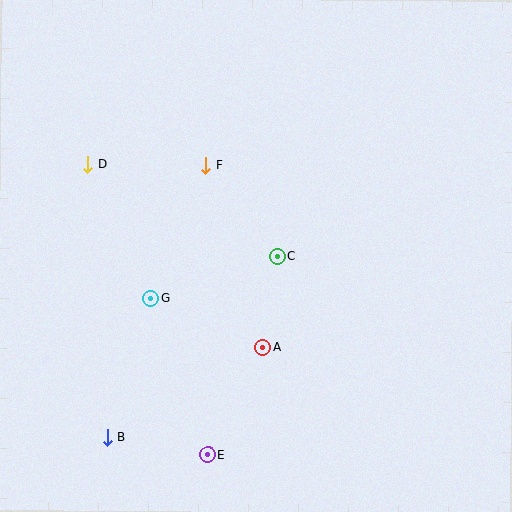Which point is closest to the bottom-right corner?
Point A is closest to the bottom-right corner.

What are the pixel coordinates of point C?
Point C is at (277, 257).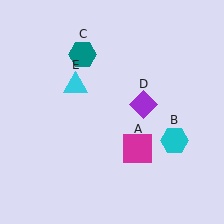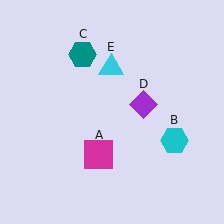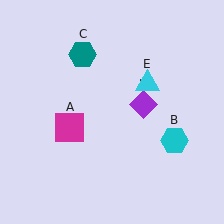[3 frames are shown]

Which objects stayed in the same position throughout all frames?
Cyan hexagon (object B) and teal hexagon (object C) and purple diamond (object D) remained stationary.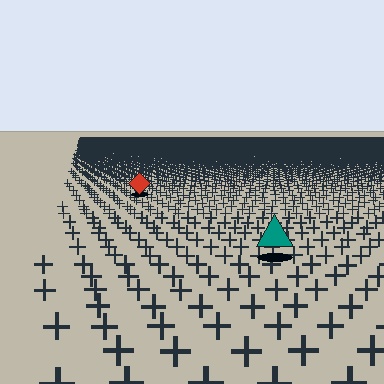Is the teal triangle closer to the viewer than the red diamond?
Yes. The teal triangle is closer — you can tell from the texture gradient: the ground texture is coarser near it.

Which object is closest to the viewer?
The teal triangle is closest. The texture marks near it are larger and more spread out.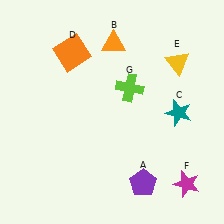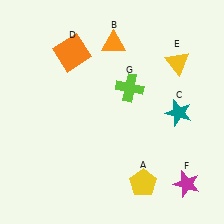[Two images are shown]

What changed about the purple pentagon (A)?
In Image 1, A is purple. In Image 2, it changed to yellow.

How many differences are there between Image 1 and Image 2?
There is 1 difference between the two images.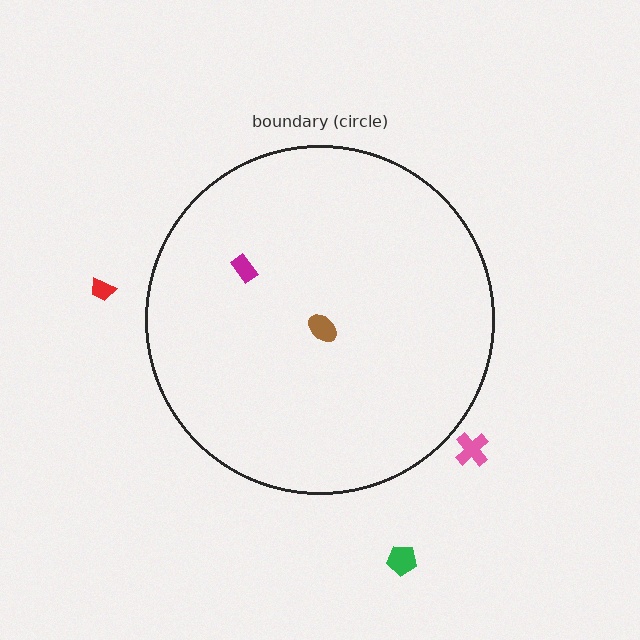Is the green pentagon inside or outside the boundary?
Outside.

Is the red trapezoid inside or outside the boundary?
Outside.